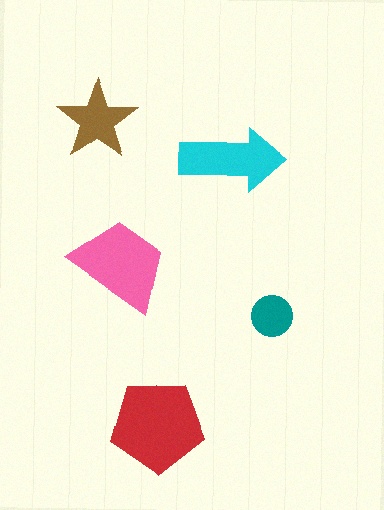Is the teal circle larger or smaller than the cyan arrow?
Smaller.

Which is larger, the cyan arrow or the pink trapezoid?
The pink trapezoid.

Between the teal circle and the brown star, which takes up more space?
The brown star.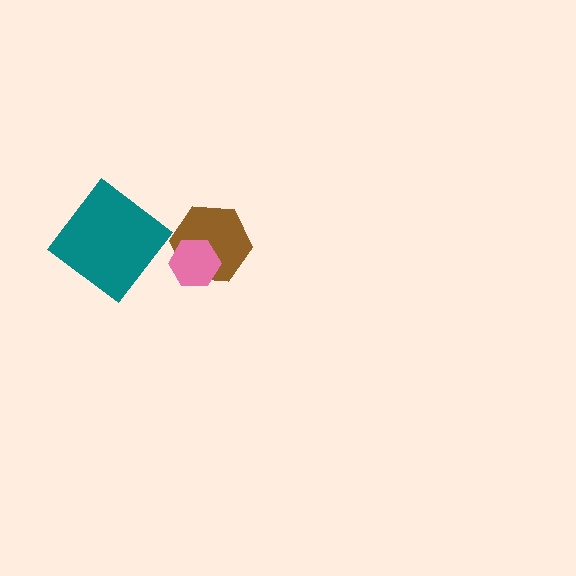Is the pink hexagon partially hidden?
No, no other shape covers it.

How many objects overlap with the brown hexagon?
1 object overlaps with the brown hexagon.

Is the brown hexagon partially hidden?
Yes, it is partially covered by another shape.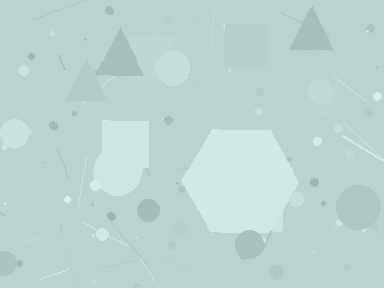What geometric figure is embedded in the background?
A hexagon is embedded in the background.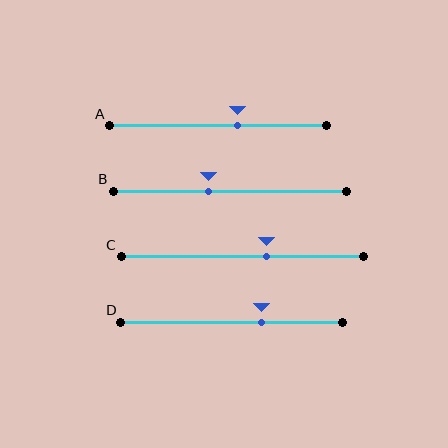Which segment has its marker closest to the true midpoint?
Segment A has its marker closest to the true midpoint.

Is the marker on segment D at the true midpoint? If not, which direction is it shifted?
No, the marker on segment D is shifted to the right by about 13% of the segment length.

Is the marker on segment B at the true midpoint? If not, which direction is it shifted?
No, the marker on segment B is shifted to the left by about 9% of the segment length.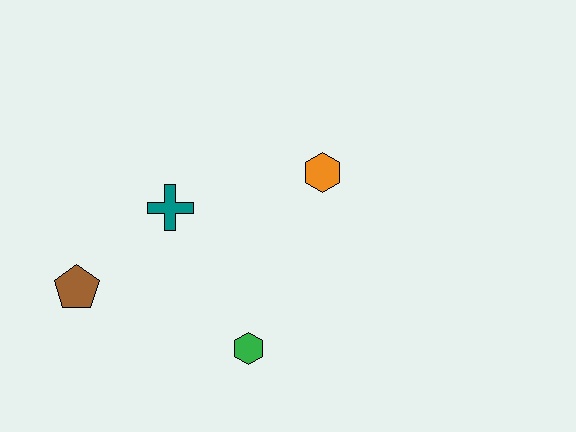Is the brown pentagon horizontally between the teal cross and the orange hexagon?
No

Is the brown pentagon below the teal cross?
Yes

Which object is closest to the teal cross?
The brown pentagon is closest to the teal cross.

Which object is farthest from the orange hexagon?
The brown pentagon is farthest from the orange hexagon.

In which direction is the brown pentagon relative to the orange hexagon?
The brown pentagon is to the left of the orange hexagon.